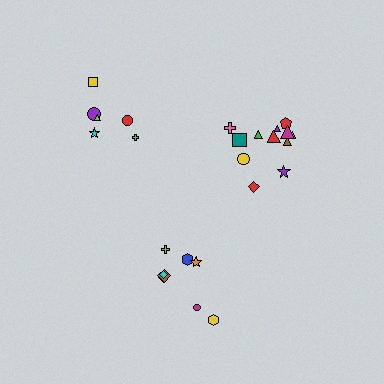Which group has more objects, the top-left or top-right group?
The top-right group.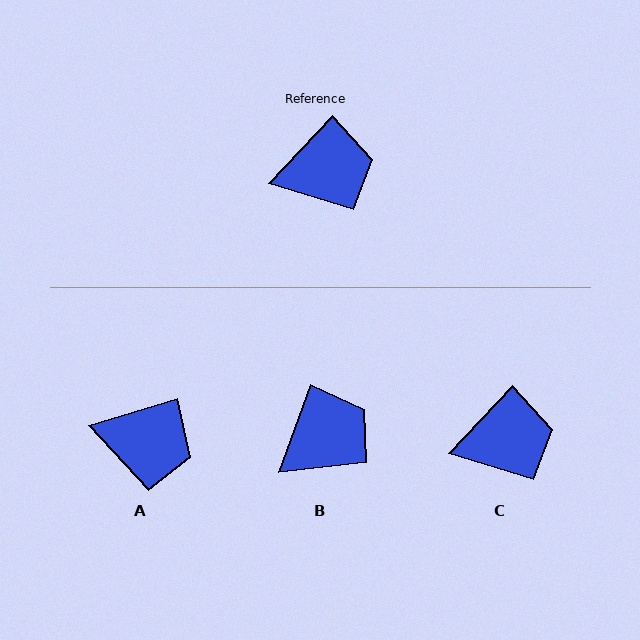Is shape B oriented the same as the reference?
No, it is off by about 23 degrees.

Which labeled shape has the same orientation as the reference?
C.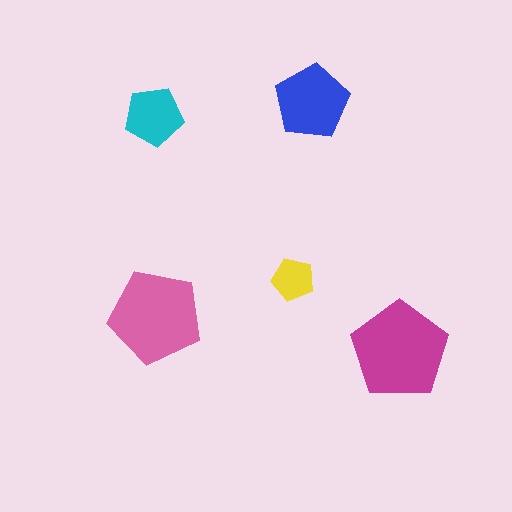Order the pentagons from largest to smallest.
the magenta one, the pink one, the blue one, the cyan one, the yellow one.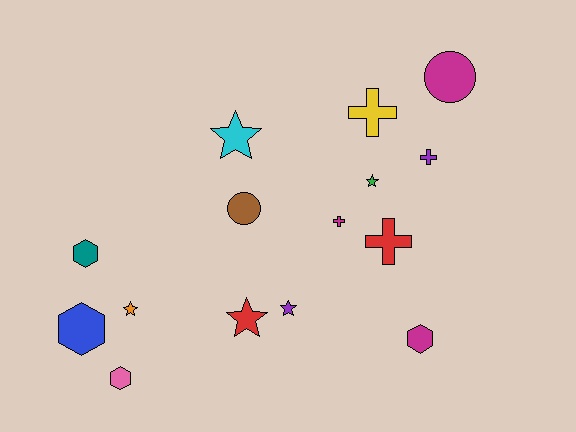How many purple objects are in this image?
There are 2 purple objects.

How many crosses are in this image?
There are 4 crosses.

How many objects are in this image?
There are 15 objects.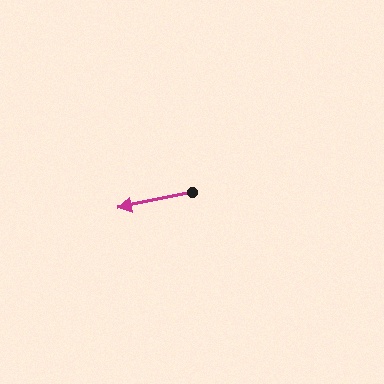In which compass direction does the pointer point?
West.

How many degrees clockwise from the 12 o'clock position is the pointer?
Approximately 258 degrees.